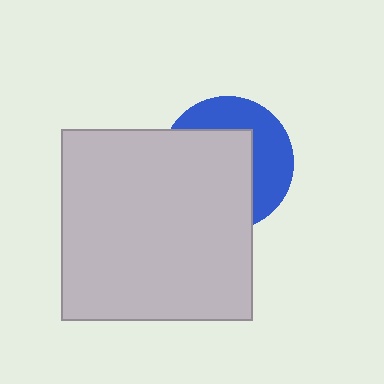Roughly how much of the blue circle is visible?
A small part of it is visible (roughly 41%).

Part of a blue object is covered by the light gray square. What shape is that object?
It is a circle.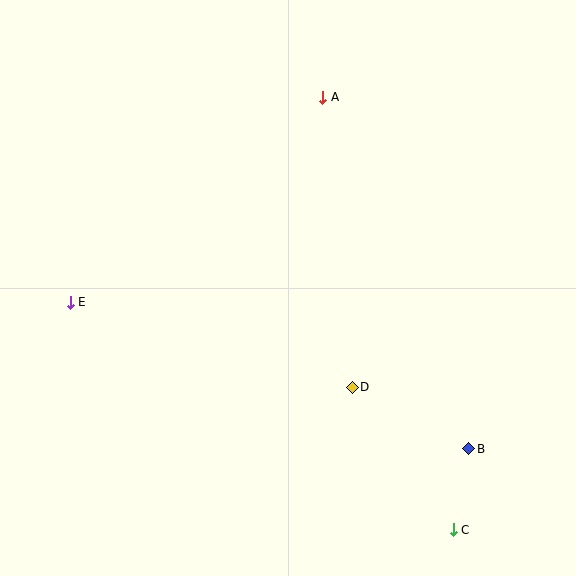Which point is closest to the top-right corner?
Point A is closest to the top-right corner.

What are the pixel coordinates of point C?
Point C is at (453, 530).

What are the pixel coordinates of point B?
Point B is at (469, 449).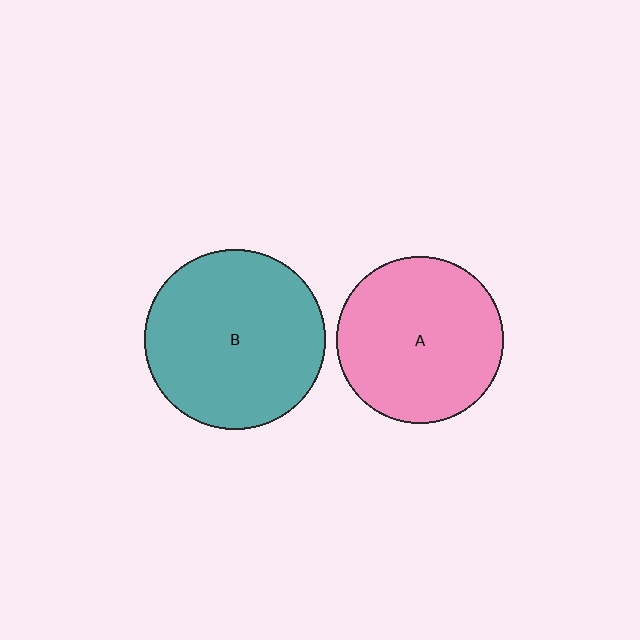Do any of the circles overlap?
No, none of the circles overlap.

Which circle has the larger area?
Circle B (teal).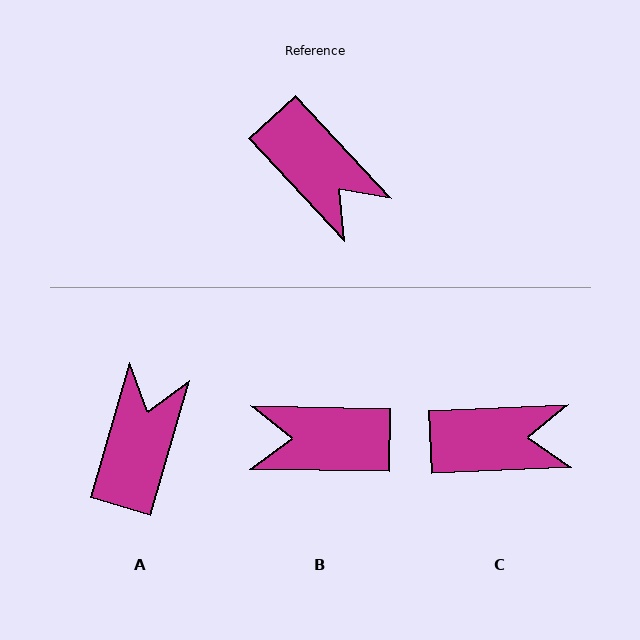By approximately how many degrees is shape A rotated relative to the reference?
Approximately 121 degrees counter-clockwise.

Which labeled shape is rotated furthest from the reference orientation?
B, about 134 degrees away.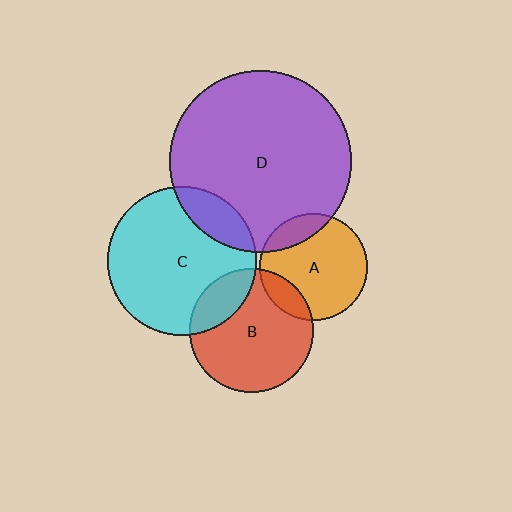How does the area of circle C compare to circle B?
Approximately 1.5 times.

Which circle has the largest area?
Circle D (purple).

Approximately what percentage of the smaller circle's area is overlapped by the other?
Approximately 15%.